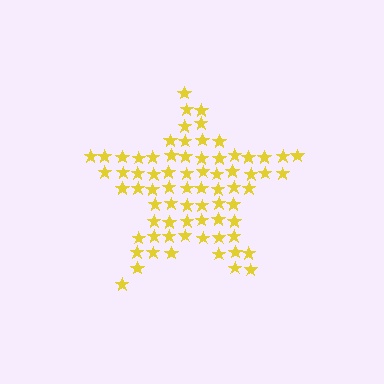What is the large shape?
The large shape is a star.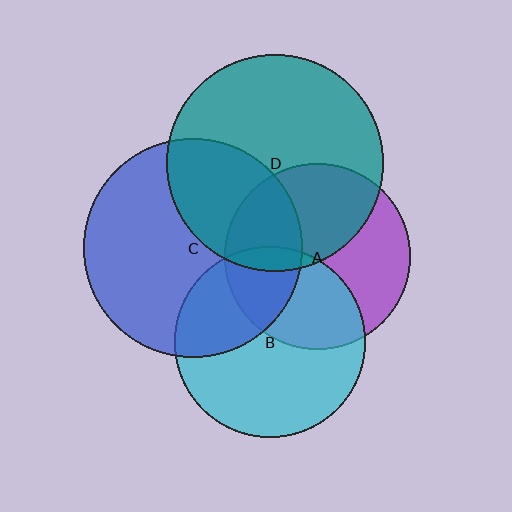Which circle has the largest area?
Circle C (blue).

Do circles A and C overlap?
Yes.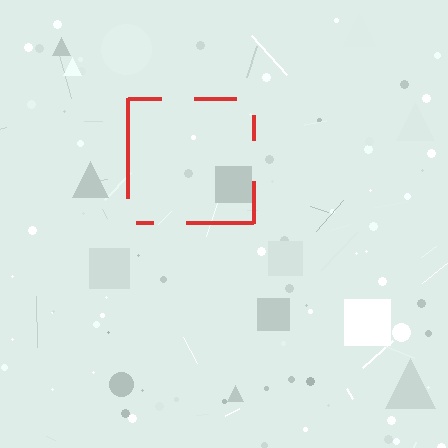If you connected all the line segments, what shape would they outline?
They would outline a square.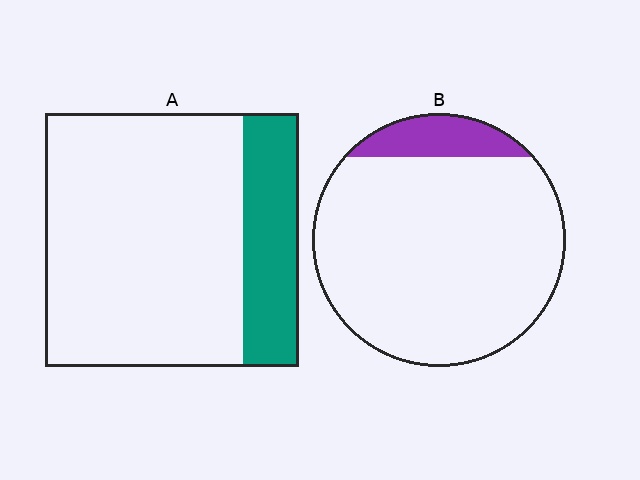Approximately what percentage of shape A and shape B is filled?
A is approximately 20% and B is approximately 10%.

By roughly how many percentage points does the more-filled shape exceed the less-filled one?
By roughly 10 percentage points (A over B).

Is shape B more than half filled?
No.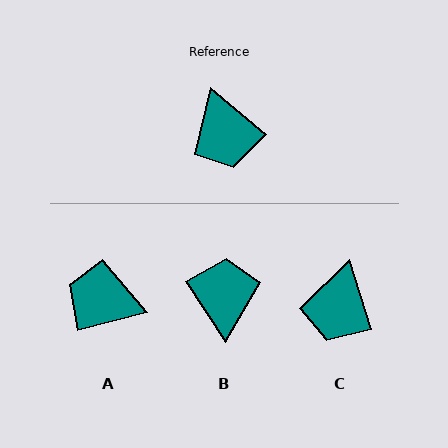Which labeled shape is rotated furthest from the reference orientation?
B, about 163 degrees away.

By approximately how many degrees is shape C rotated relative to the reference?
Approximately 32 degrees clockwise.